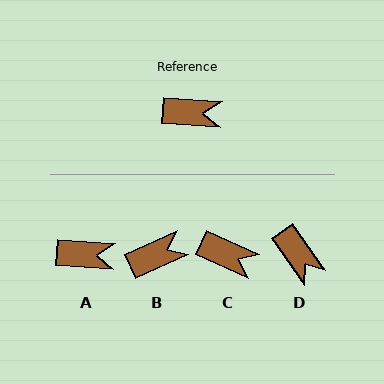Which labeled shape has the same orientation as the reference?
A.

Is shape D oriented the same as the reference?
No, it is off by about 51 degrees.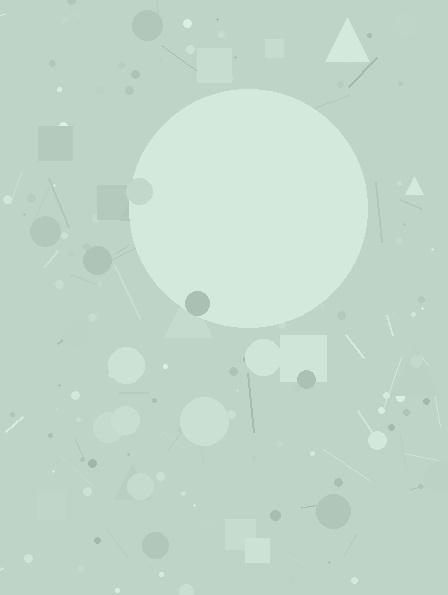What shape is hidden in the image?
A circle is hidden in the image.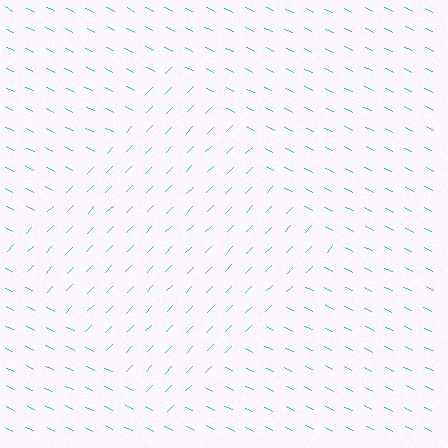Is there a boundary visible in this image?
Yes, there is a texture boundary formed by a change in line orientation.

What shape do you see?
I see a diamond.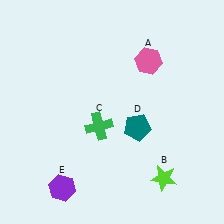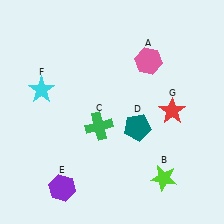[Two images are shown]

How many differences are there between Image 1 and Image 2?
There are 2 differences between the two images.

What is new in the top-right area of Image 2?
A red star (G) was added in the top-right area of Image 2.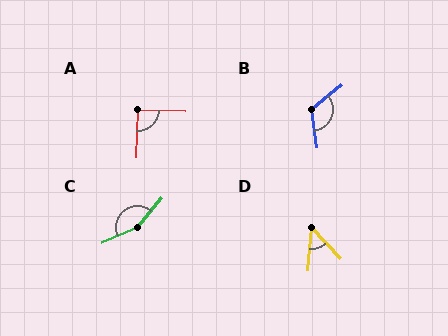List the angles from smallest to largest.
D (46°), A (89°), B (121°), C (153°).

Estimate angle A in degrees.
Approximately 89 degrees.